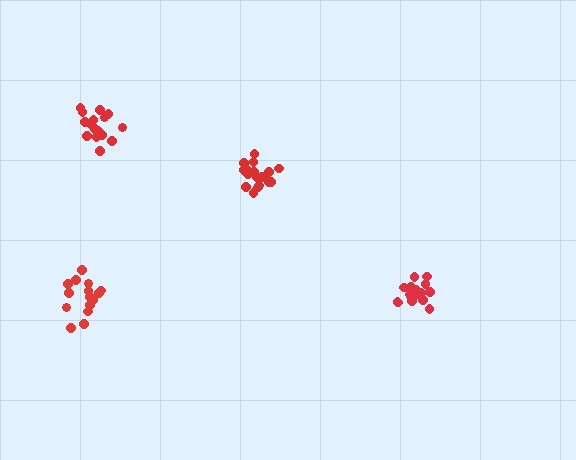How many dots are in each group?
Group 1: 16 dots, Group 2: 18 dots, Group 3: 17 dots, Group 4: 17 dots (68 total).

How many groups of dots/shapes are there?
There are 4 groups.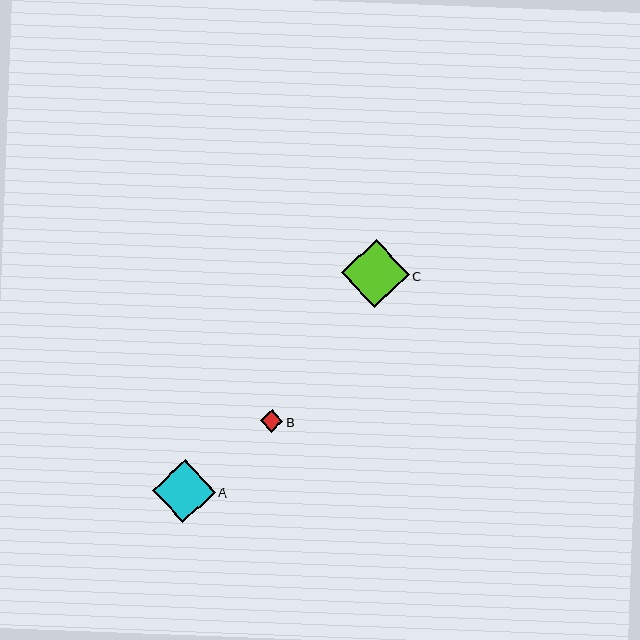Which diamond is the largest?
Diamond C is the largest with a size of approximately 68 pixels.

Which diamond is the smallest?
Diamond B is the smallest with a size of approximately 23 pixels.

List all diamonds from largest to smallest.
From largest to smallest: C, A, B.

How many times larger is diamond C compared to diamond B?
Diamond C is approximately 3.0 times the size of diamond B.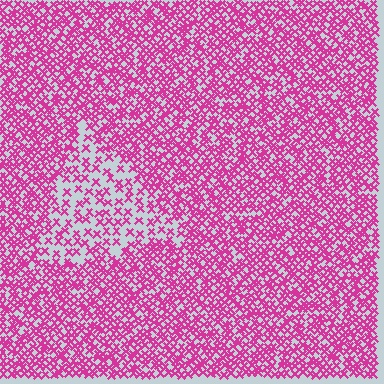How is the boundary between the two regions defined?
The boundary is defined by a change in element density (approximately 2.1x ratio). All elements are the same color, size, and shape.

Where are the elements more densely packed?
The elements are more densely packed outside the triangle boundary.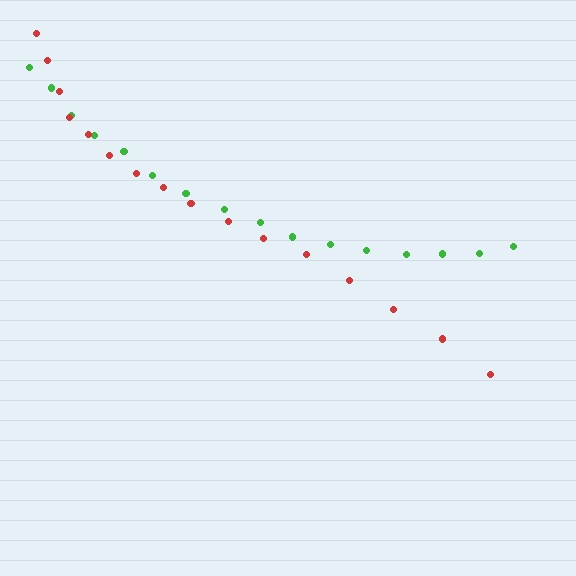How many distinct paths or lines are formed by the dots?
There are 2 distinct paths.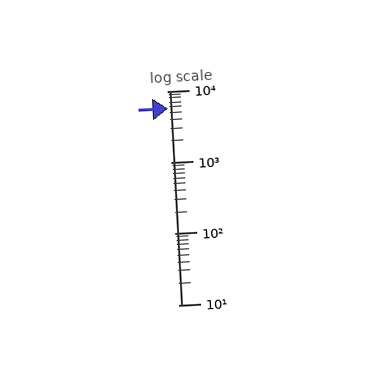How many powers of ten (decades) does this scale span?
The scale spans 3 decades, from 10 to 10000.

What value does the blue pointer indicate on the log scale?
The pointer indicates approximately 5700.